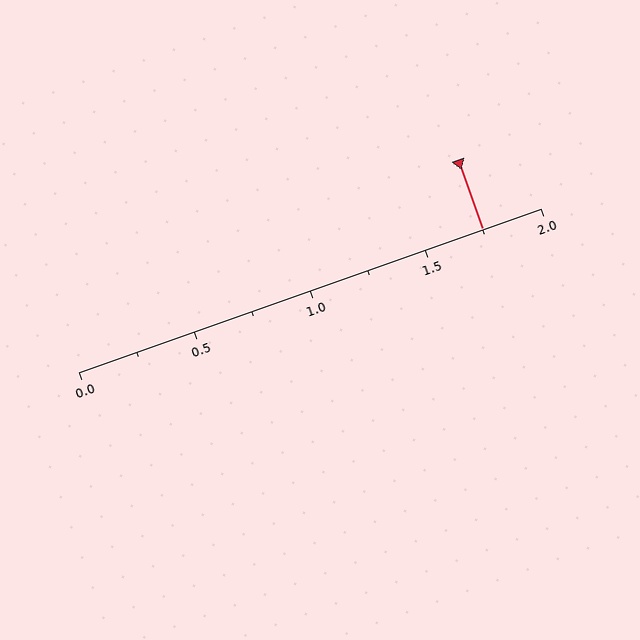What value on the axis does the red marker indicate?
The marker indicates approximately 1.75.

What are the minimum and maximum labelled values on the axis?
The axis runs from 0.0 to 2.0.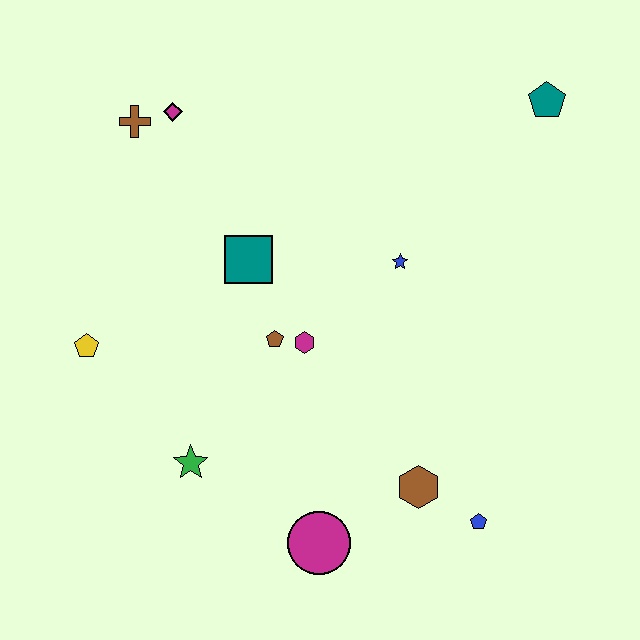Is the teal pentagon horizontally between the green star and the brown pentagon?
No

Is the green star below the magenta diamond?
Yes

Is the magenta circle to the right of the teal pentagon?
No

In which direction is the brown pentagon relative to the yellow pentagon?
The brown pentagon is to the right of the yellow pentagon.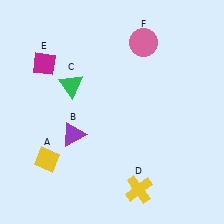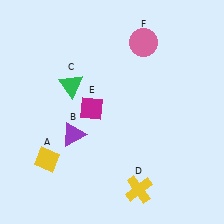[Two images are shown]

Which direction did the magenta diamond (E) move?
The magenta diamond (E) moved right.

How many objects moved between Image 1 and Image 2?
1 object moved between the two images.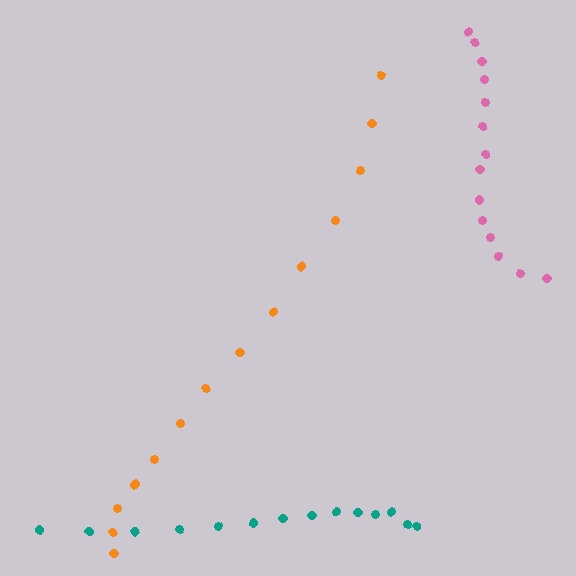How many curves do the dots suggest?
There are 3 distinct paths.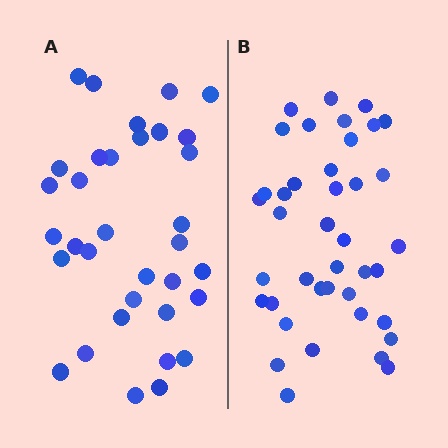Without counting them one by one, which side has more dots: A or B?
Region B (the right region) has more dots.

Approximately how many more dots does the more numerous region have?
Region B has about 6 more dots than region A.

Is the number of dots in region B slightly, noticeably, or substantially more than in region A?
Region B has only slightly more — the two regions are fairly close. The ratio is roughly 1.2 to 1.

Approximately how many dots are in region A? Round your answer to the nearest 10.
About 30 dots. (The exact count is 34, which rounds to 30.)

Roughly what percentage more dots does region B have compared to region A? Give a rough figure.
About 20% more.